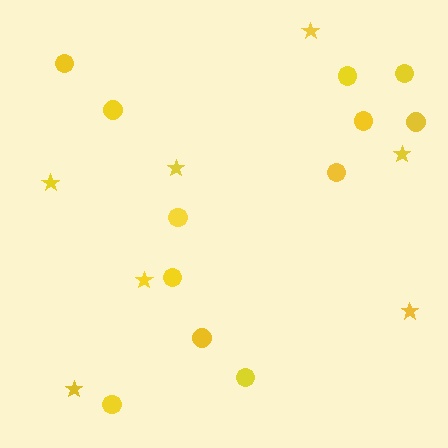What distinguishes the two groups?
There are 2 groups: one group of circles (12) and one group of stars (7).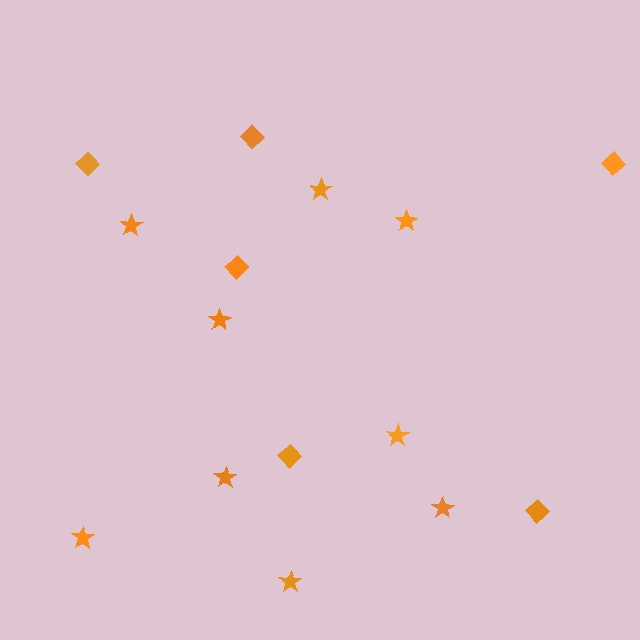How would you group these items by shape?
There are 2 groups: one group of stars (9) and one group of diamonds (6).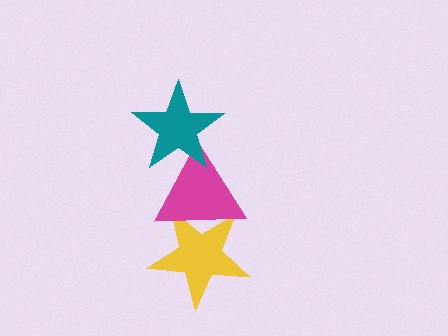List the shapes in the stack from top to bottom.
From top to bottom: the teal star, the magenta triangle, the yellow star.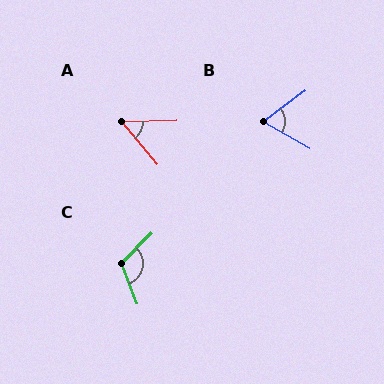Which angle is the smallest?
A, at approximately 52 degrees.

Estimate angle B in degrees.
Approximately 66 degrees.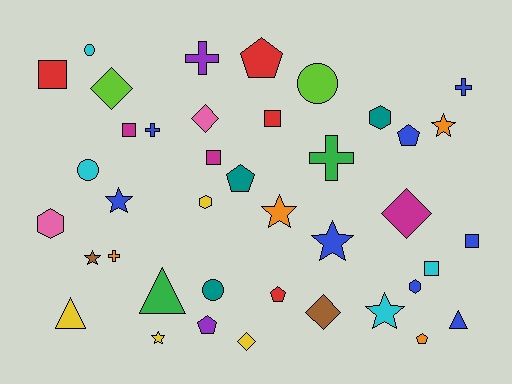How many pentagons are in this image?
There are 6 pentagons.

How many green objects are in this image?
There are 2 green objects.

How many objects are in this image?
There are 40 objects.